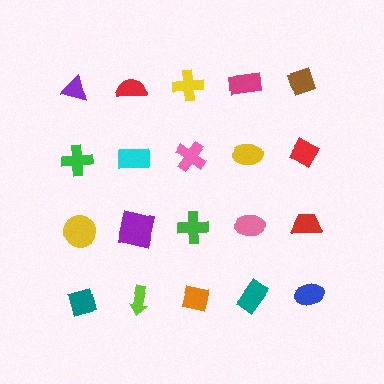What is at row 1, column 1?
A purple triangle.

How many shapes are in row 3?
5 shapes.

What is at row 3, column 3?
A green cross.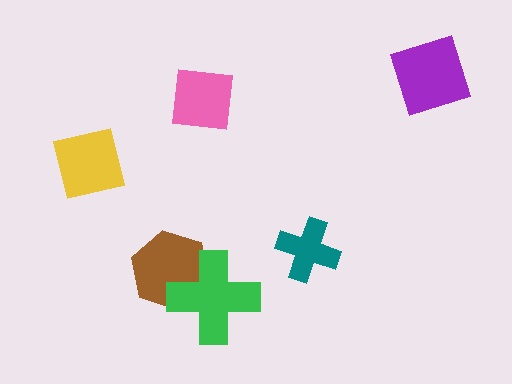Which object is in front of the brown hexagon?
The green cross is in front of the brown hexagon.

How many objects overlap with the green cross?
1 object overlaps with the green cross.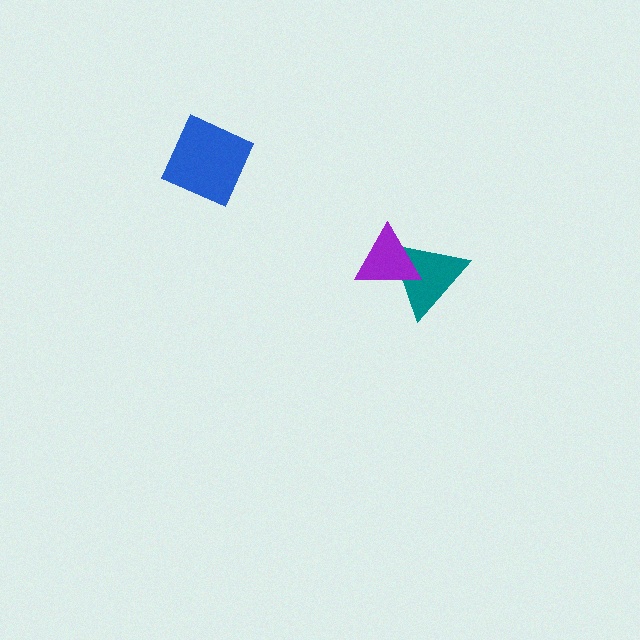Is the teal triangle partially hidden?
Yes, it is partially covered by another shape.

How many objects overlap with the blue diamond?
0 objects overlap with the blue diamond.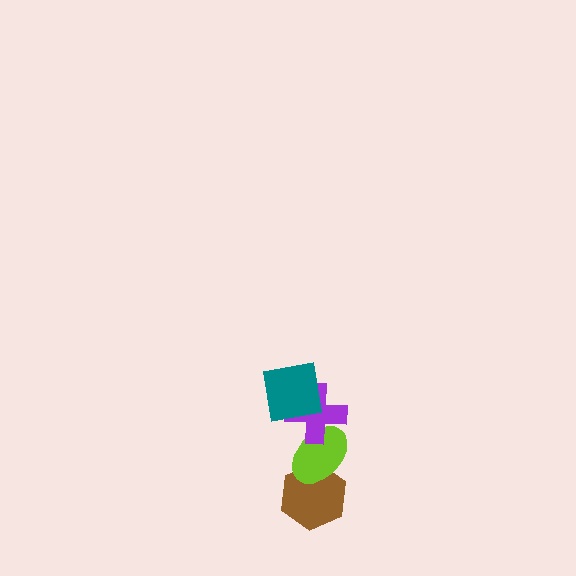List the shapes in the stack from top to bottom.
From top to bottom: the teal square, the purple cross, the lime ellipse, the brown hexagon.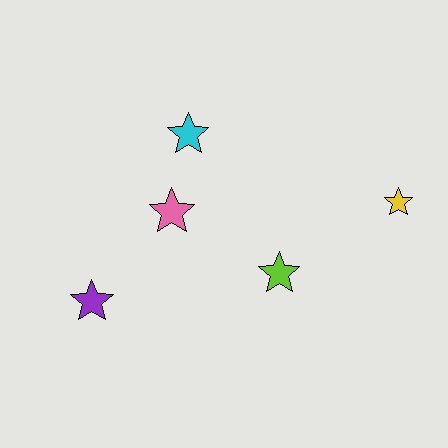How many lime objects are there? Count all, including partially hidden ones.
There is 1 lime object.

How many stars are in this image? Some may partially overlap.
There are 5 stars.